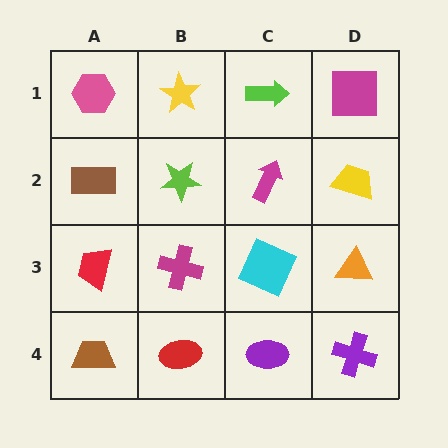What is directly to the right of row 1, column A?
A yellow star.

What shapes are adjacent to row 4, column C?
A cyan square (row 3, column C), a red ellipse (row 4, column B), a purple cross (row 4, column D).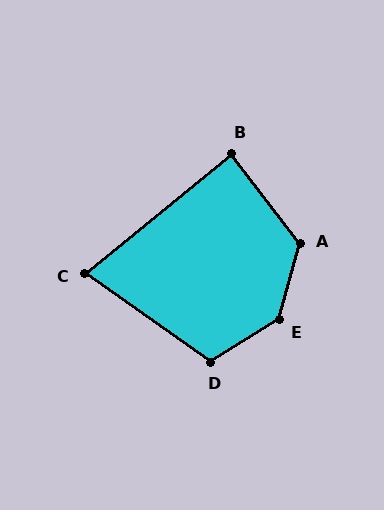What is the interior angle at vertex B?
Approximately 88 degrees (approximately right).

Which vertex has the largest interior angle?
E, at approximately 137 degrees.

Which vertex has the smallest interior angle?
C, at approximately 74 degrees.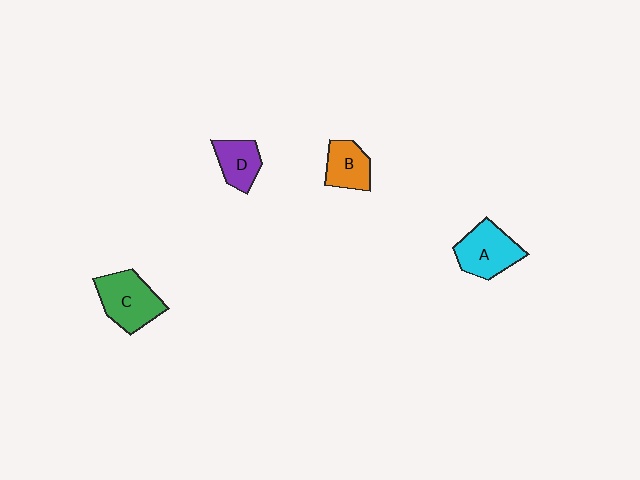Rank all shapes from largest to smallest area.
From largest to smallest: C (green), A (cyan), B (orange), D (purple).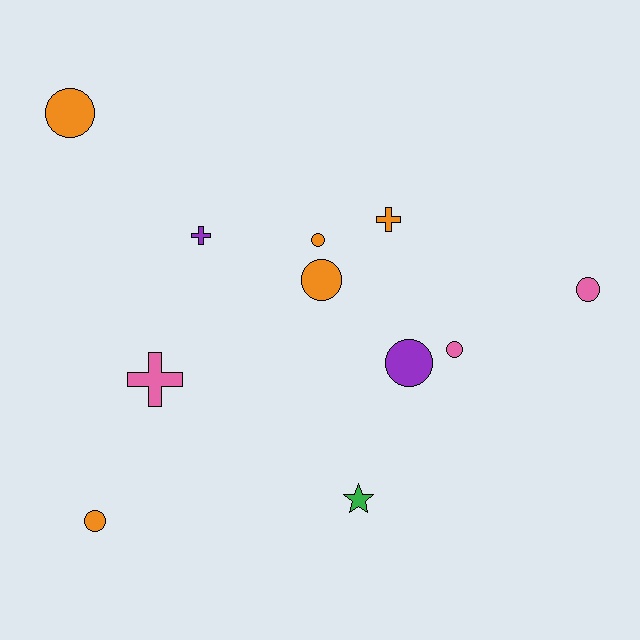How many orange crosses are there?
There is 1 orange cross.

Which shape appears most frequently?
Circle, with 7 objects.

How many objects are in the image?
There are 11 objects.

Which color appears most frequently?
Orange, with 5 objects.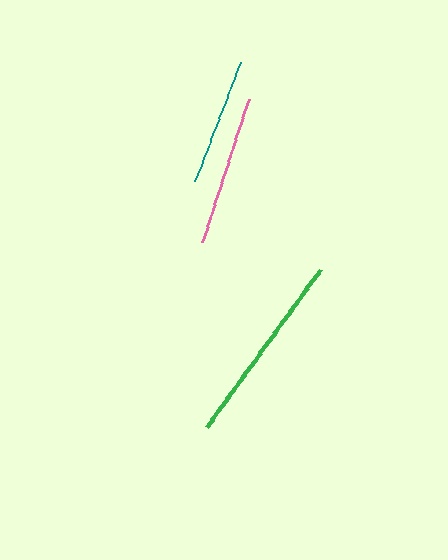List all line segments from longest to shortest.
From longest to shortest: green, pink, teal.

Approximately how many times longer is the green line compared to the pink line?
The green line is approximately 1.3 times the length of the pink line.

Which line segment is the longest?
The green line is the longest at approximately 194 pixels.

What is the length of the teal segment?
The teal segment is approximately 127 pixels long.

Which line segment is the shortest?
The teal line is the shortest at approximately 127 pixels.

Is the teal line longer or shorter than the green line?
The green line is longer than the teal line.